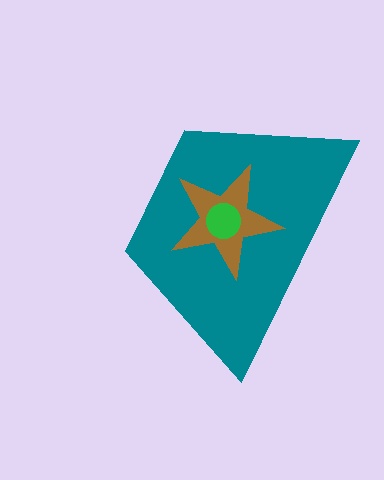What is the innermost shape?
The green circle.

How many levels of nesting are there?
3.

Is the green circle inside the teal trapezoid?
Yes.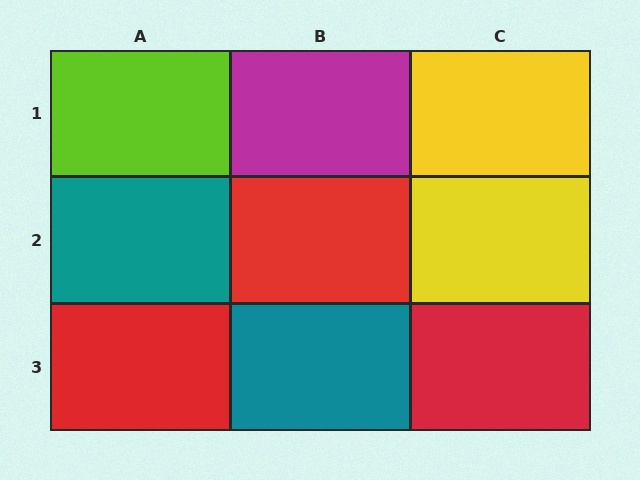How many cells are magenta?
1 cell is magenta.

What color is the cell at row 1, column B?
Magenta.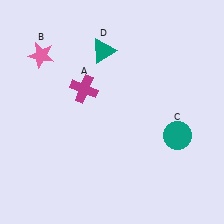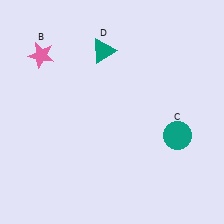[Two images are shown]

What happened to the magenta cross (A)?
The magenta cross (A) was removed in Image 2. It was in the top-left area of Image 1.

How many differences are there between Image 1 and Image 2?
There is 1 difference between the two images.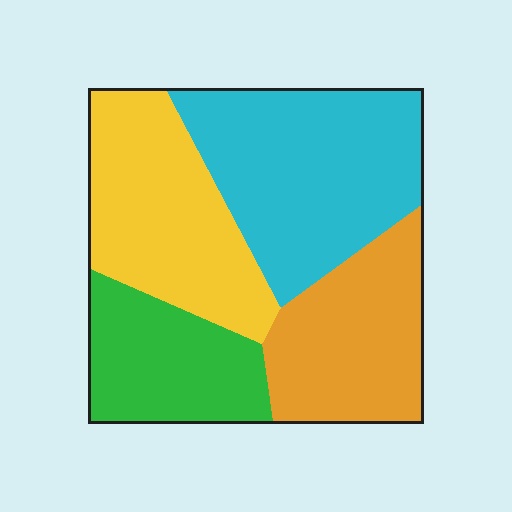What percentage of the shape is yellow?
Yellow covers around 25% of the shape.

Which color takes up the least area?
Green, at roughly 20%.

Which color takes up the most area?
Cyan, at roughly 35%.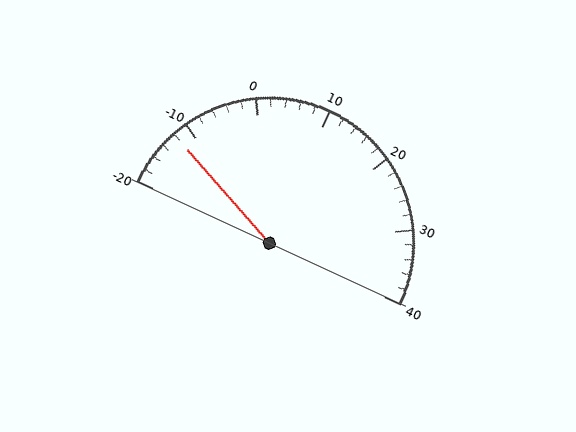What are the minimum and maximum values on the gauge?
The gauge ranges from -20 to 40.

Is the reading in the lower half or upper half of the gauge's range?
The reading is in the lower half of the range (-20 to 40).